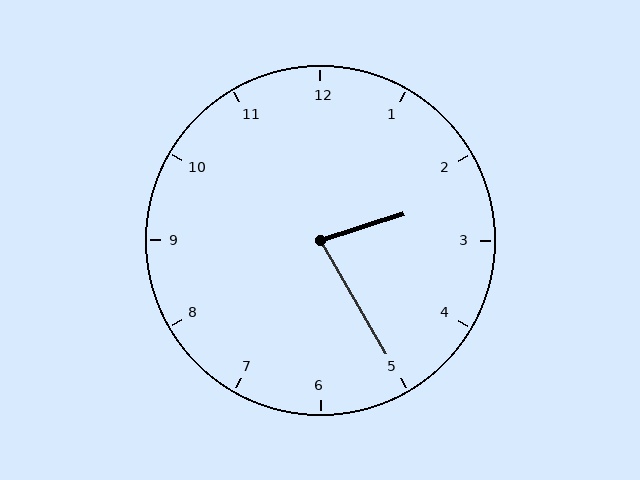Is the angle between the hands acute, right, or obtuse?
It is acute.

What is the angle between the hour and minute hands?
Approximately 78 degrees.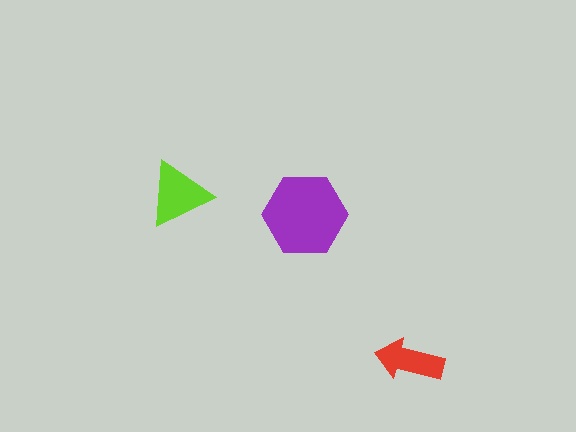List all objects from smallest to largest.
The red arrow, the lime triangle, the purple hexagon.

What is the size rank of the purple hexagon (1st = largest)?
1st.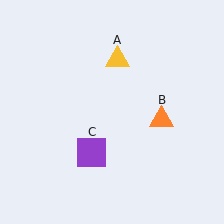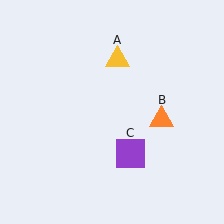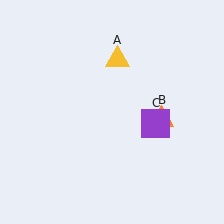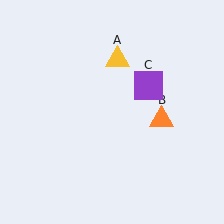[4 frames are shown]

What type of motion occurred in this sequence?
The purple square (object C) rotated counterclockwise around the center of the scene.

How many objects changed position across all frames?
1 object changed position: purple square (object C).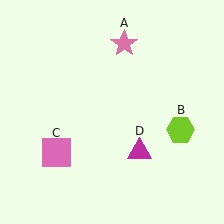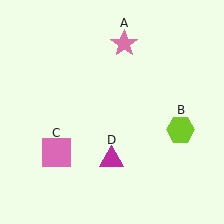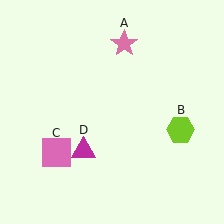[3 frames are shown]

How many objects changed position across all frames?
1 object changed position: magenta triangle (object D).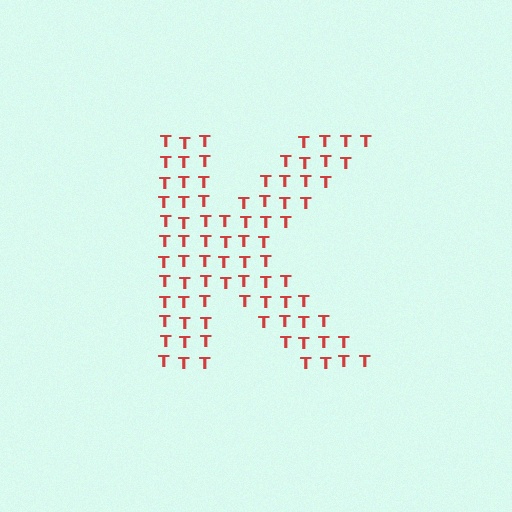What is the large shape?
The large shape is the letter K.